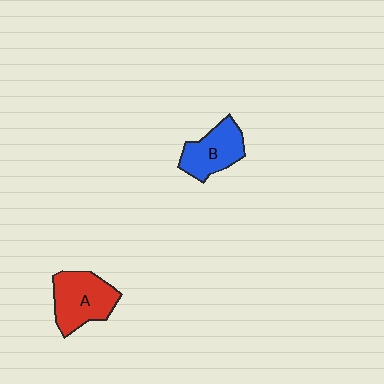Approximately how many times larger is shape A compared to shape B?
Approximately 1.2 times.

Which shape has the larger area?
Shape A (red).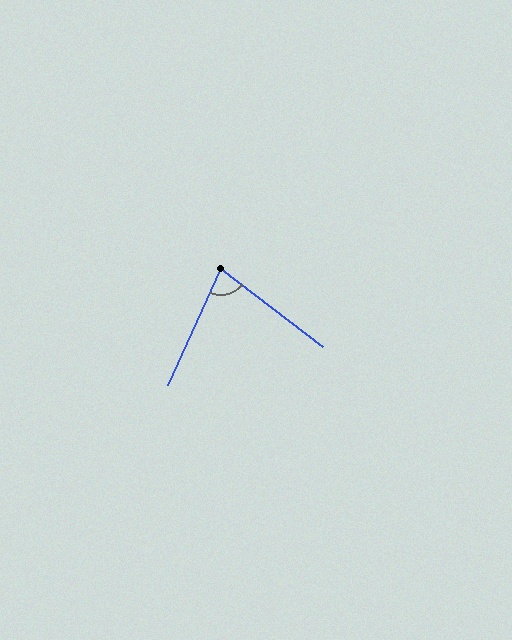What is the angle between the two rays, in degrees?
Approximately 77 degrees.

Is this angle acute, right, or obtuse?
It is acute.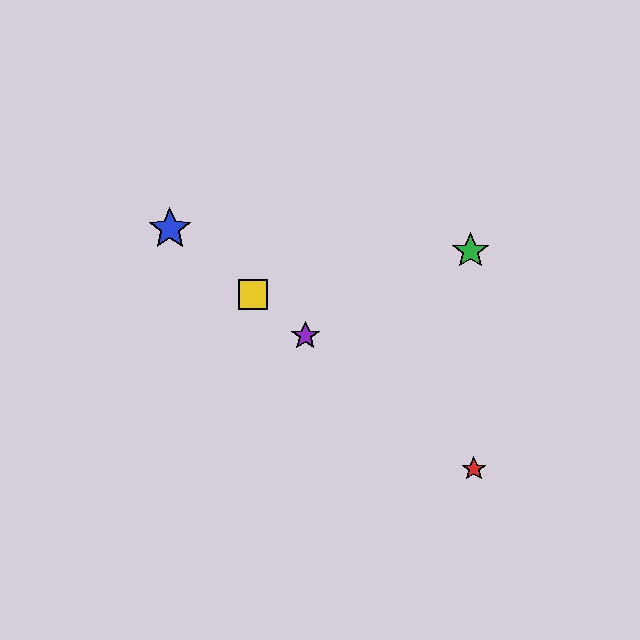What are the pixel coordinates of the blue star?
The blue star is at (170, 229).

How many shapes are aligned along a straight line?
4 shapes (the red star, the blue star, the yellow square, the purple star) are aligned along a straight line.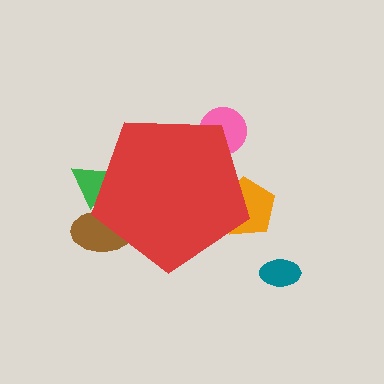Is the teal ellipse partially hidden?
No, the teal ellipse is fully visible.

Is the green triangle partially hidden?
Yes, the green triangle is partially hidden behind the red pentagon.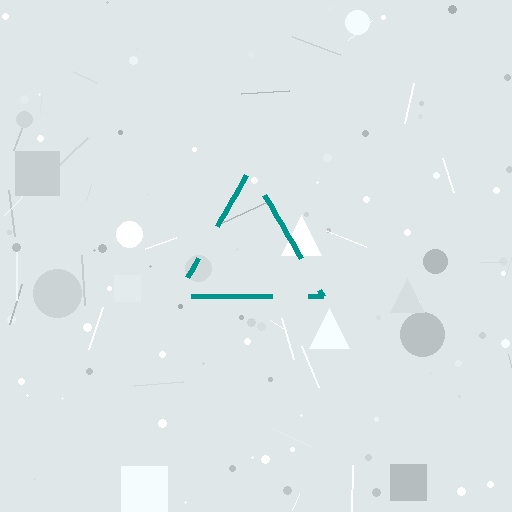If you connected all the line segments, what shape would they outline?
They would outline a triangle.